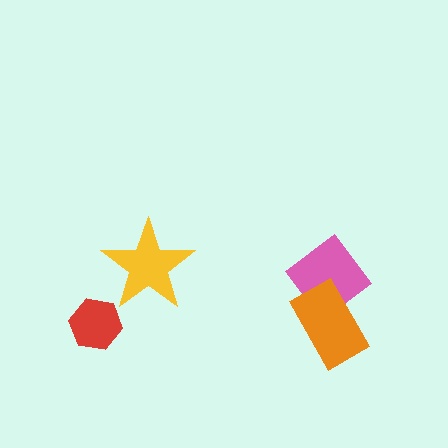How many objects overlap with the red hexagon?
0 objects overlap with the red hexagon.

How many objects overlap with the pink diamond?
1 object overlaps with the pink diamond.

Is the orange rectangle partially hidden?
No, no other shape covers it.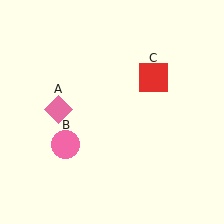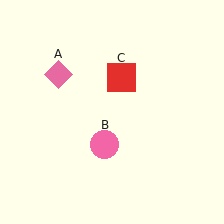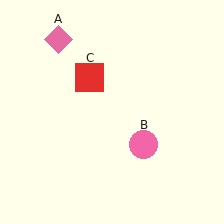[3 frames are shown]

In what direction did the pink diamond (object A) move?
The pink diamond (object A) moved up.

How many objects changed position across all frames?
3 objects changed position: pink diamond (object A), pink circle (object B), red square (object C).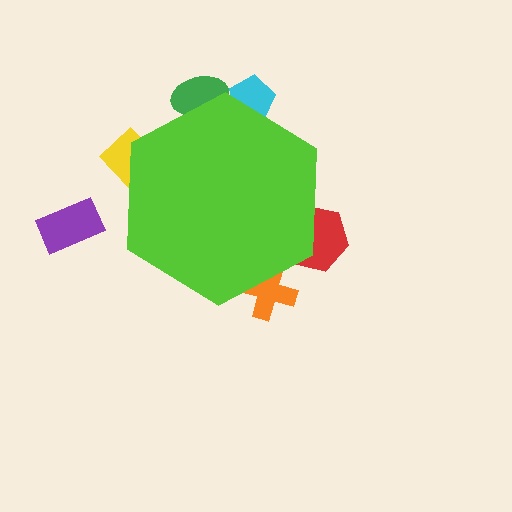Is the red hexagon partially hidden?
Yes, the red hexagon is partially hidden behind the lime hexagon.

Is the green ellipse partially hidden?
Yes, the green ellipse is partially hidden behind the lime hexagon.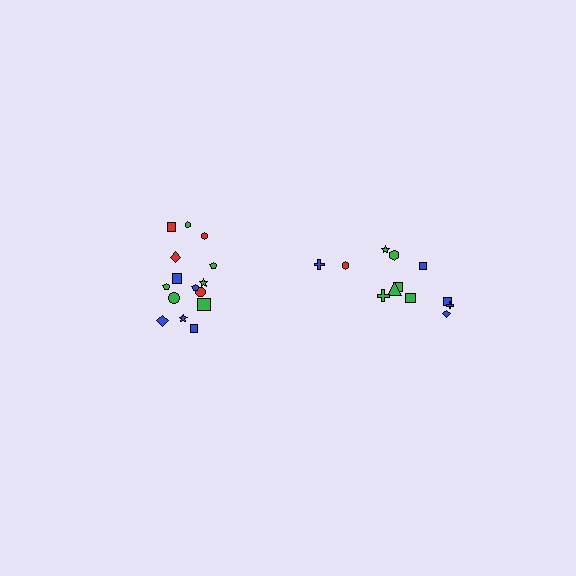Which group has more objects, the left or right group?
The left group.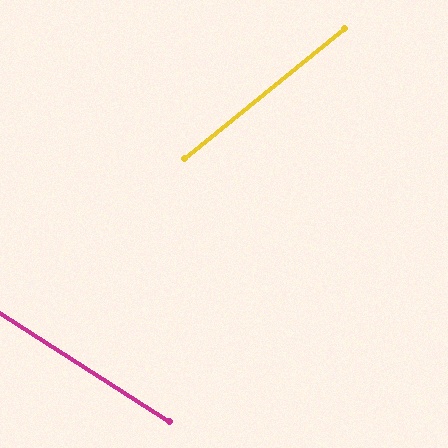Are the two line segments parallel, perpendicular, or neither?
Neither parallel nor perpendicular — they differ by about 72°.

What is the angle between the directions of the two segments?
Approximately 72 degrees.